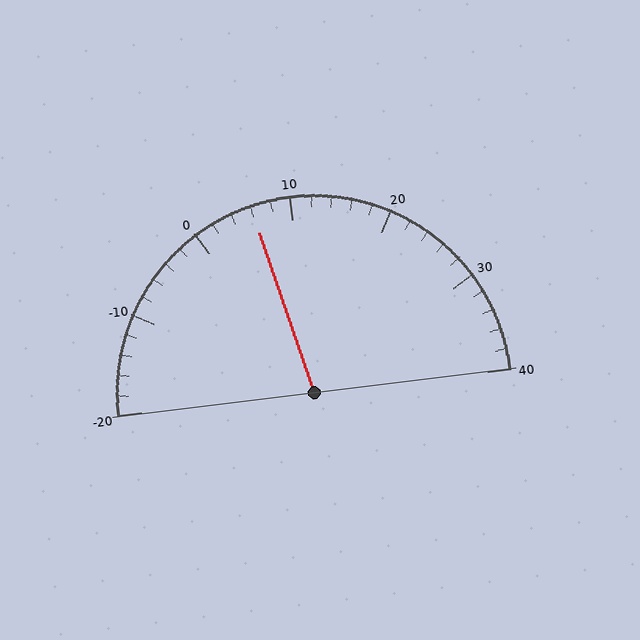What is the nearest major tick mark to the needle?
The nearest major tick mark is 10.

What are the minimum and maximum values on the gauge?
The gauge ranges from -20 to 40.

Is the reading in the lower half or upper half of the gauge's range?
The reading is in the lower half of the range (-20 to 40).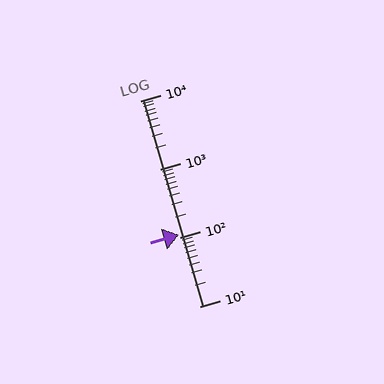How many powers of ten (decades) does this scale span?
The scale spans 3 decades, from 10 to 10000.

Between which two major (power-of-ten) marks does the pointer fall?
The pointer is between 100 and 1000.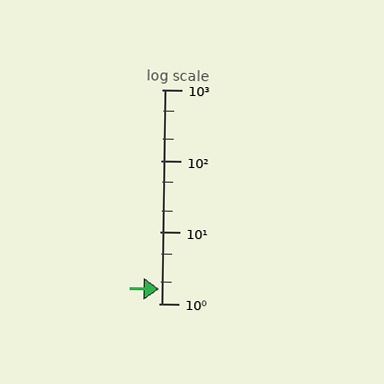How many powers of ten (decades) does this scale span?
The scale spans 3 decades, from 1 to 1000.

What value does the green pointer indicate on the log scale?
The pointer indicates approximately 1.6.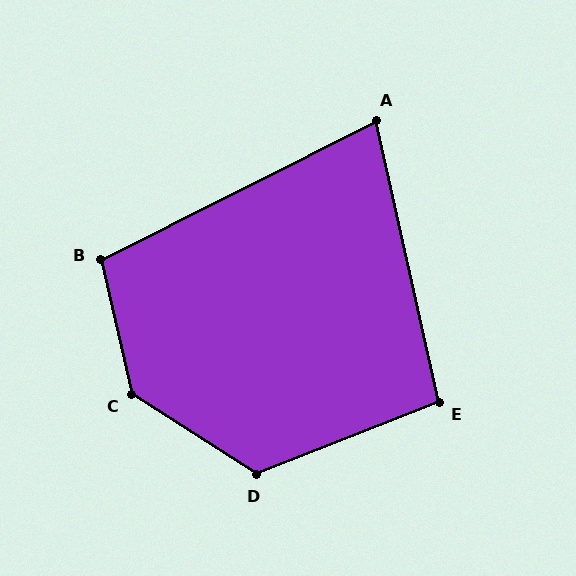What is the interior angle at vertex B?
Approximately 104 degrees (obtuse).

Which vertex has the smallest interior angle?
A, at approximately 76 degrees.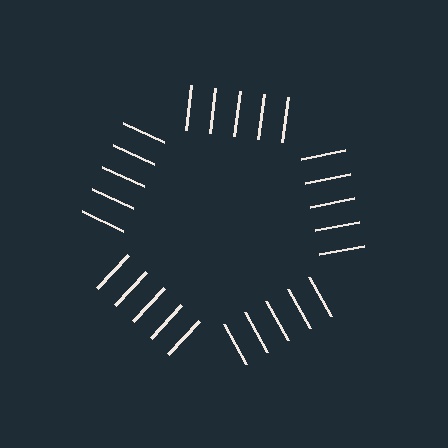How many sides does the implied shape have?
5 sides — the line-ends trace a pentagon.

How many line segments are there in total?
25 — 5 along each of the 5 edges.